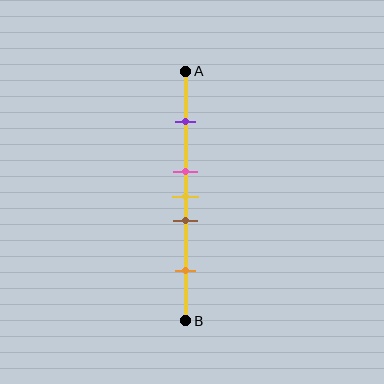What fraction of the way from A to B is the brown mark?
The brown mark is approximately 60% (0.6) of the way from A to B.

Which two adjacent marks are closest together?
The pink and yellow marks are the closest adjacent pair.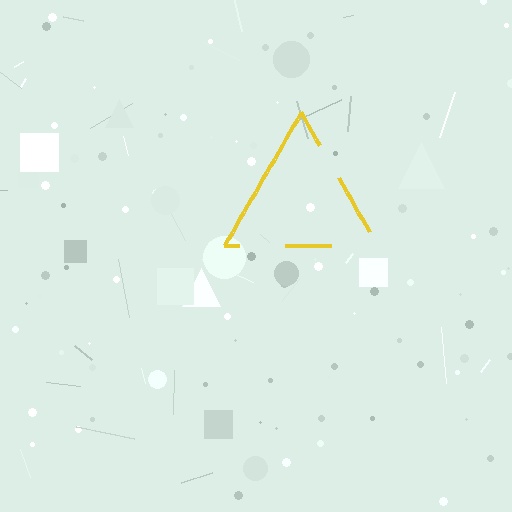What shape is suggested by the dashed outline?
The dashed outline suggests a triangle.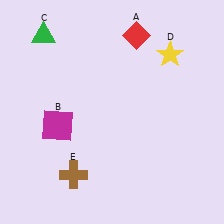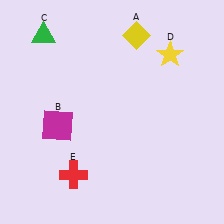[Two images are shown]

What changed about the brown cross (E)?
In Image 1, E is brown. In Image 2, it changed to red.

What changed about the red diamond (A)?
In Image 1, A is red. In Image 2, it changed to yellow.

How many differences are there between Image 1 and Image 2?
There are 2 differences between the two images.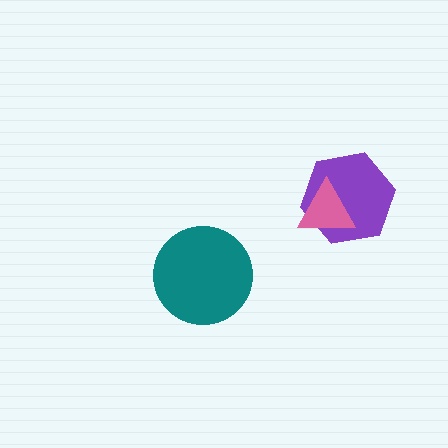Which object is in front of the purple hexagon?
The pink triangle is in front of the purple hexagon.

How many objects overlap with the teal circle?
0 objects overlap with the teal circle.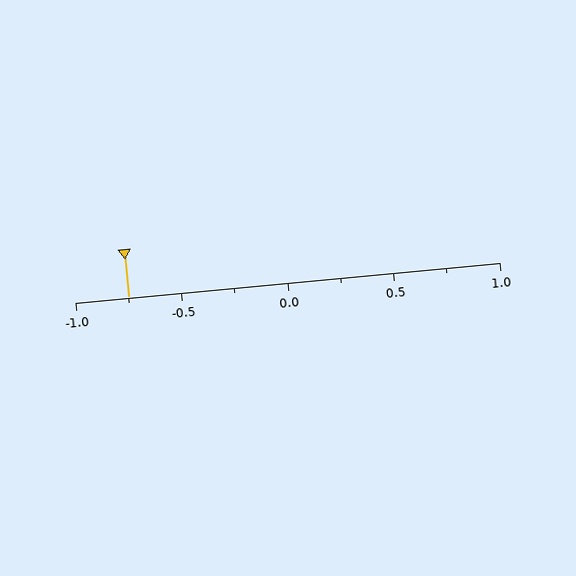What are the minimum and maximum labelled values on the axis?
The axis runs from -1.0 to 1.0.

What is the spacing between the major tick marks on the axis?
The major ticks are spaced 0.5 apart.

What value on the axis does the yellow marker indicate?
The marker indicates approximately -0.75.